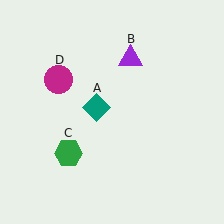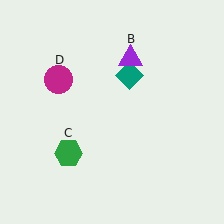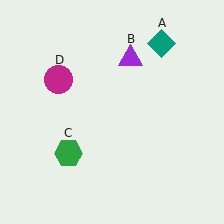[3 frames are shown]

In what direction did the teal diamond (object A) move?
The teal diamond (object A) moved up and to the right.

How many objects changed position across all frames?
1 object changed position: teal diamond (object A).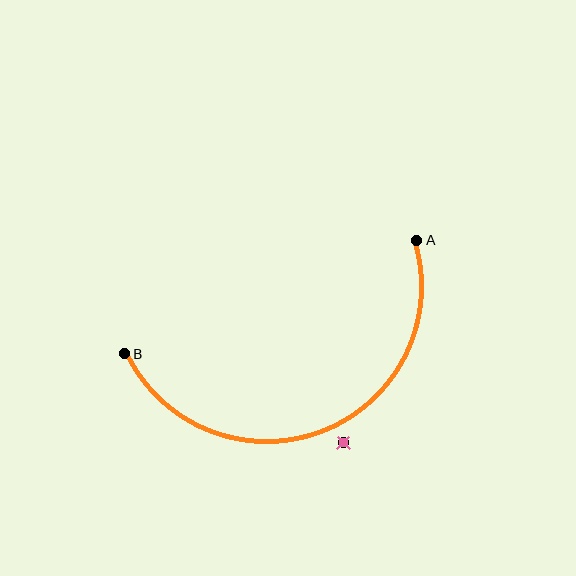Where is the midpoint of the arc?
The arc midpoint is the point on the curve farthest from the straight line joining A and B. It sits below that line.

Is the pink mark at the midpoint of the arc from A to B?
No — the pink mark does not lie on the arc at all. It sits slightly outside the curve.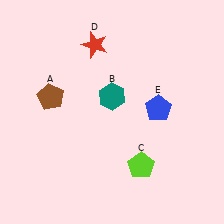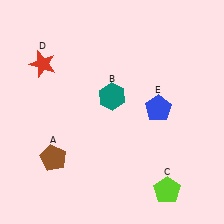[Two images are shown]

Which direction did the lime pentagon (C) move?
The lime pentagon (C) moved right.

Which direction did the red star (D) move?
The red star (D) moved left.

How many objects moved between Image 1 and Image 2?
3 objects moved between the two images.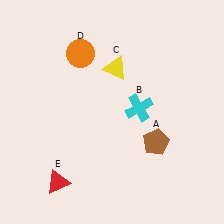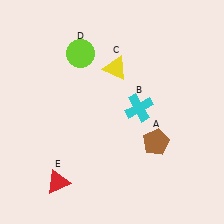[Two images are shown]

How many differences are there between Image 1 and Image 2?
There is 1 difference between the two images.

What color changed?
The circle (D) changed from orange in Image 1 to lime in Image 2.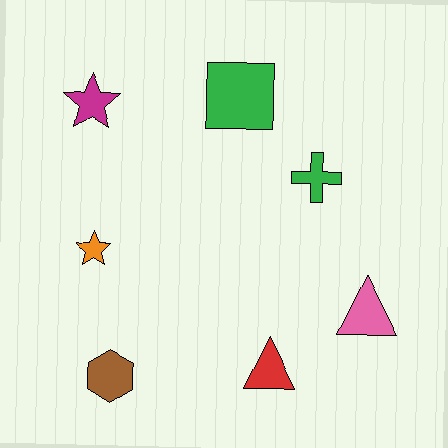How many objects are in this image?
There are 7 objects.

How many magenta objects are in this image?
There is 1 magenta object.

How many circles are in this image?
There are no circles.